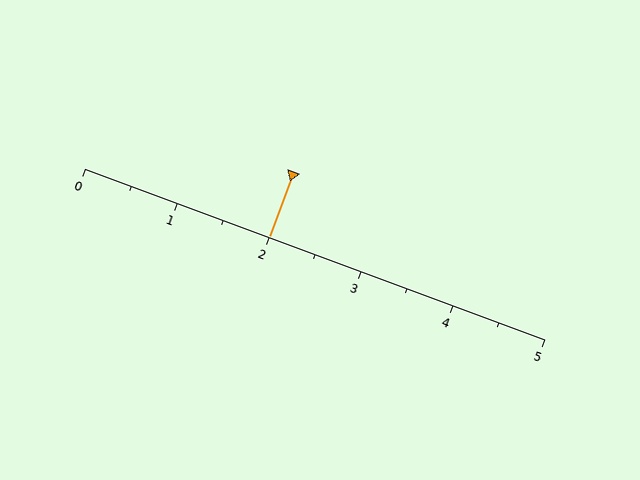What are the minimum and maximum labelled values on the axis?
The axis runs from 0 to 5.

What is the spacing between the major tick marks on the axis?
The major ticks are spaced 1 apart.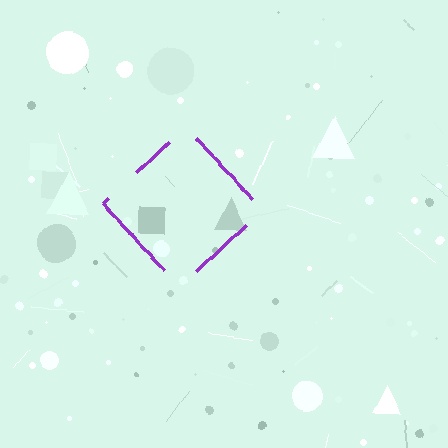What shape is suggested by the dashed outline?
The dashed outline suggests a diamond.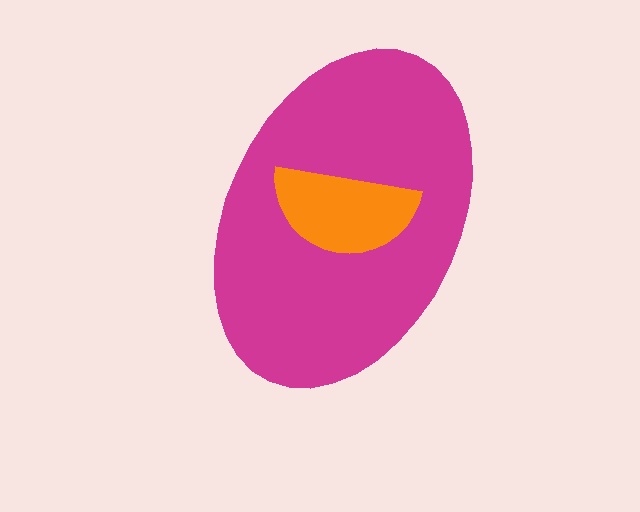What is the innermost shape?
The orange semicircle.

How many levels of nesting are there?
2.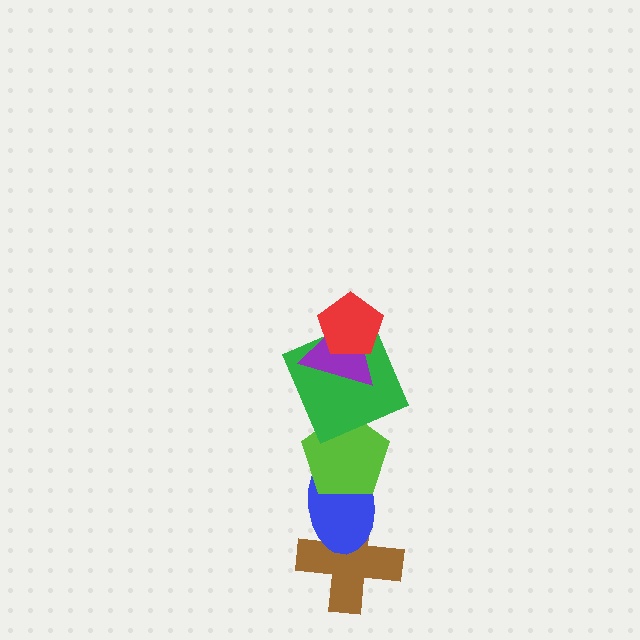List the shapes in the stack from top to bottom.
From top to bottom: the red pentagon, the purple triangle, the green square, the lime pentagon, the blue ellipse, the brown cross.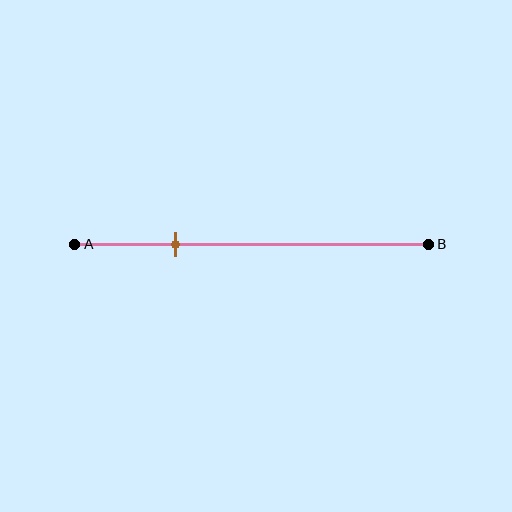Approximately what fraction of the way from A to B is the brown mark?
The brown mark is approximately 30% of the way from A to B.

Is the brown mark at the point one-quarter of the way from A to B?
No, the mark is at about 30% from A, not at the 25% one-quarter point.